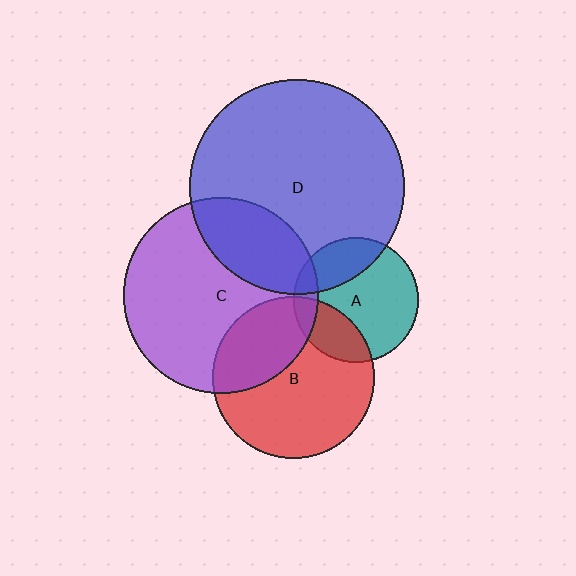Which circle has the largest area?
Circle D (blue).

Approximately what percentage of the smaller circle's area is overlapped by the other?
Approximately 25%.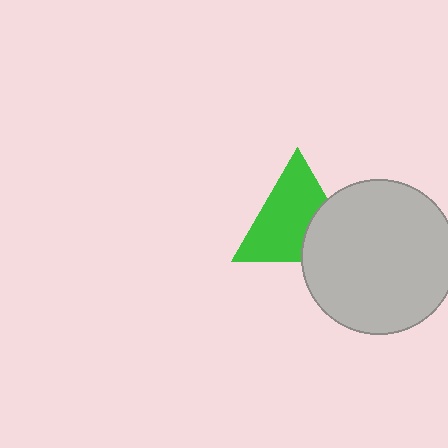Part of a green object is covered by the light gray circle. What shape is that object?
It is a triangle.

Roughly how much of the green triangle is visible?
Most of it is visible (roughly 69%).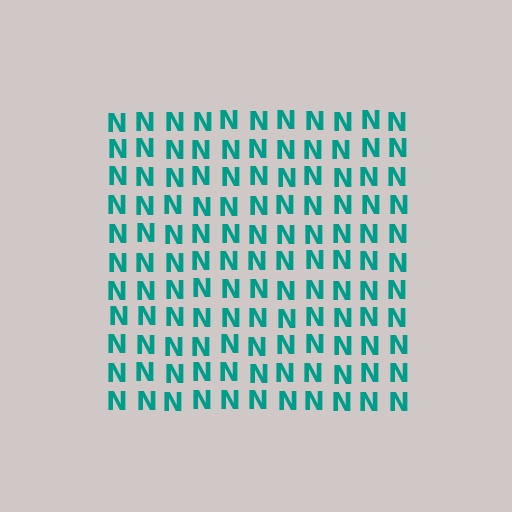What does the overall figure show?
The overall figure shows a square.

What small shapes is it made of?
It is made of small letter N's.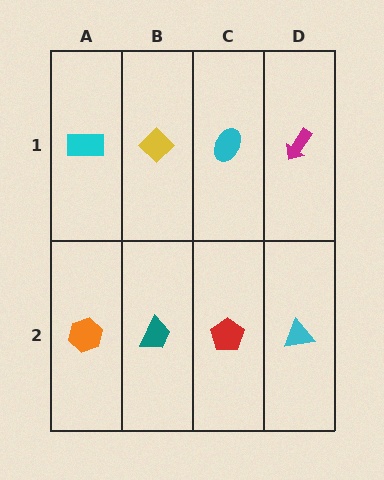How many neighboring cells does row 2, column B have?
3.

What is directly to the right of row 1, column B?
A cyan ellipse.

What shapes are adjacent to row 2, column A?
A cyan rectangle (row 1, column A), a teal trapezoid (row 2, column B).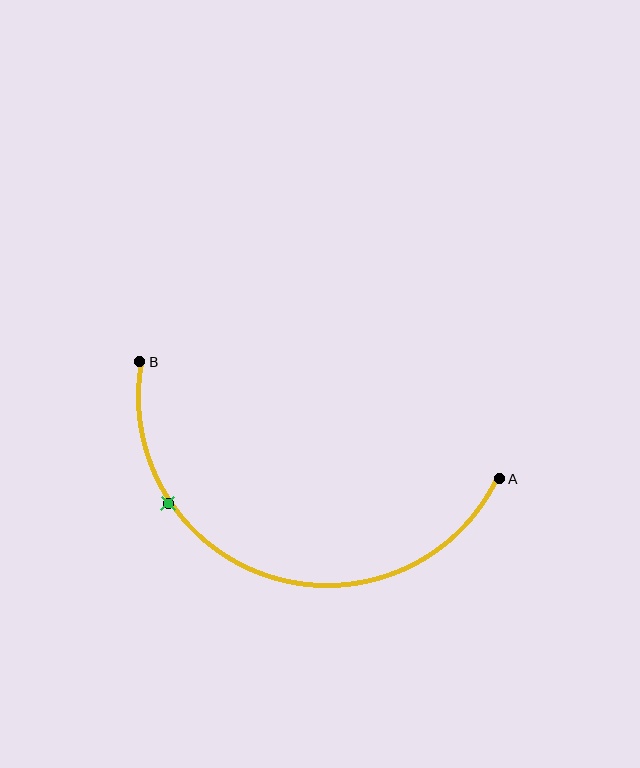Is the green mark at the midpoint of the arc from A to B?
No. The green mark lies on the arc but is closer to endpoint B. The arc midpoint would be at the point on the curve equidistant along the arc from both A and B.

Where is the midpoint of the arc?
The arc midpoint is the point on the curve farthest from the straight line joining A and B. It sits below that line.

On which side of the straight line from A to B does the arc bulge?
The arc bulges below the straight line connecting A and B.